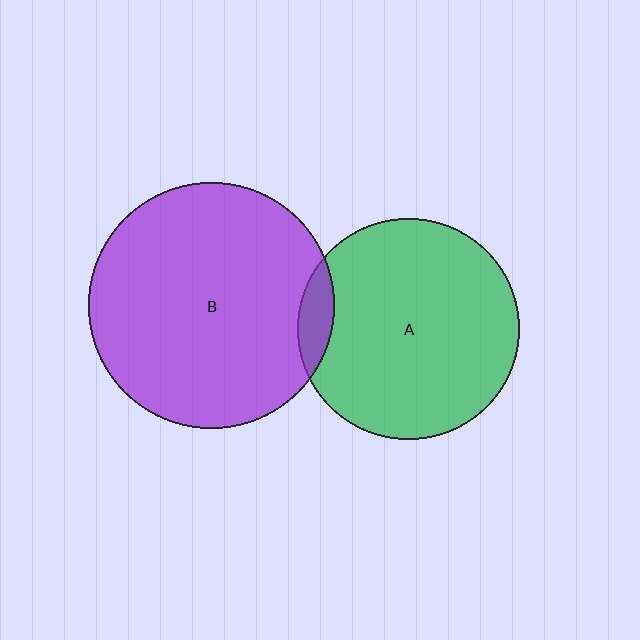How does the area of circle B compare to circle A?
Approximately 1.2 times.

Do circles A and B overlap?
Yes.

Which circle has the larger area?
Circle B (purple).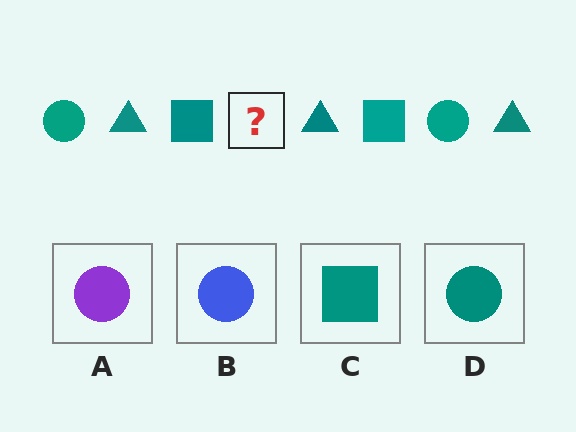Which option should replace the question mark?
Option D.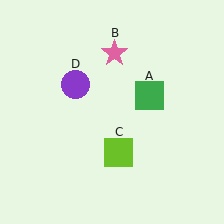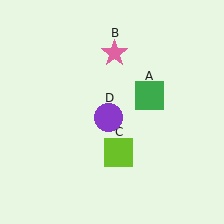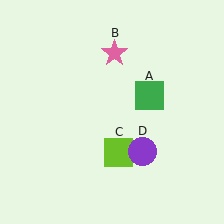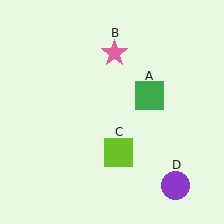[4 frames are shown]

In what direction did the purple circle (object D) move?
The purple circle (object D) moved down and to the right.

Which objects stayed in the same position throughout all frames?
Green square (object A) and pink star (object B) and lime square (object C) remained stationary.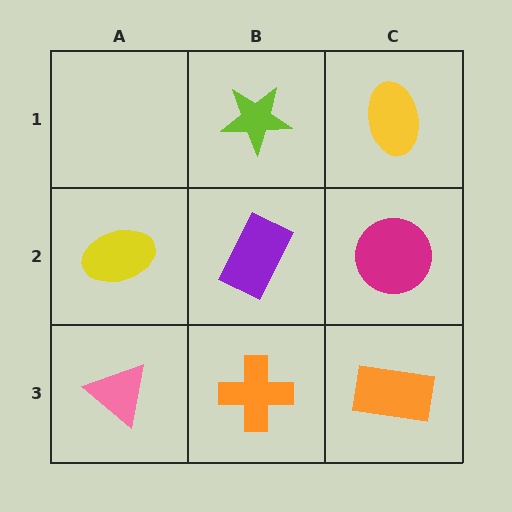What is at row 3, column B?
An orange cross.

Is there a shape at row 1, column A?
No, that cell is empty.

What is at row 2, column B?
A purple rectangle.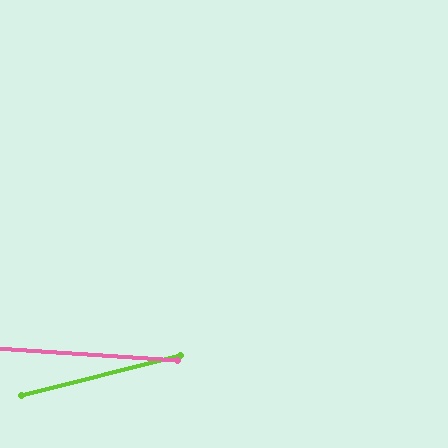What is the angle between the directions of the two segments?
Approximately 18 degrees.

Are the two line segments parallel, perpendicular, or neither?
Neither parallel nor perpendicular — they differ by about 18°.